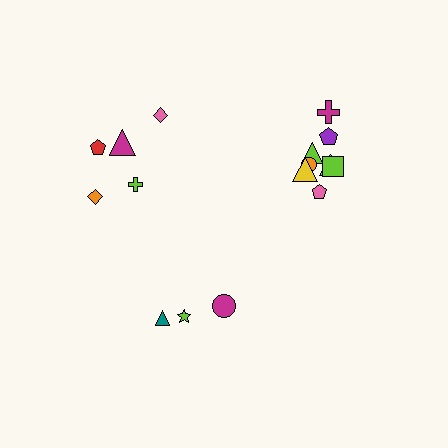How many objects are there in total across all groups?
There are 16 objects.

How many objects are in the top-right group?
There are 8 objects.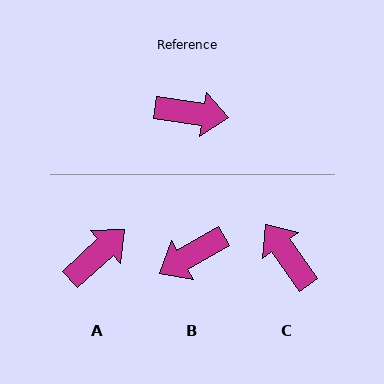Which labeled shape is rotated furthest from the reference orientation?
B, about 142 degrees away.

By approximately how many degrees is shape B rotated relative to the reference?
Approximately 142 degrees clockwise.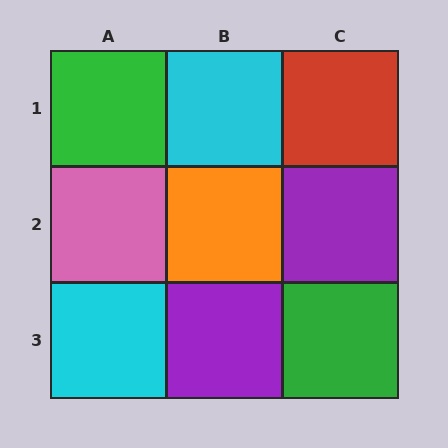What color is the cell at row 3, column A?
Cyan.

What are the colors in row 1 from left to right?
Green, cyan, red.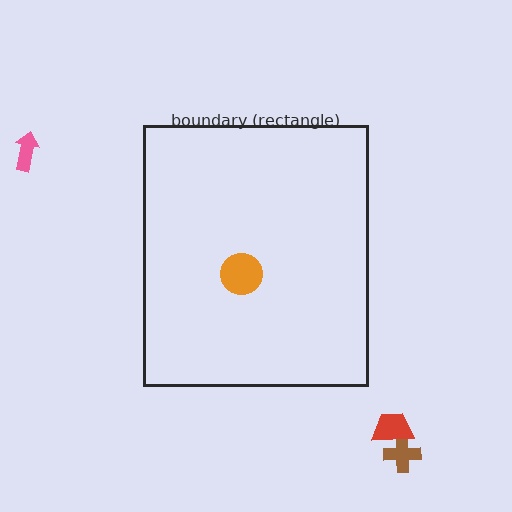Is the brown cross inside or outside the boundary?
Outside.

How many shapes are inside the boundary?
1 inside, 3 outside.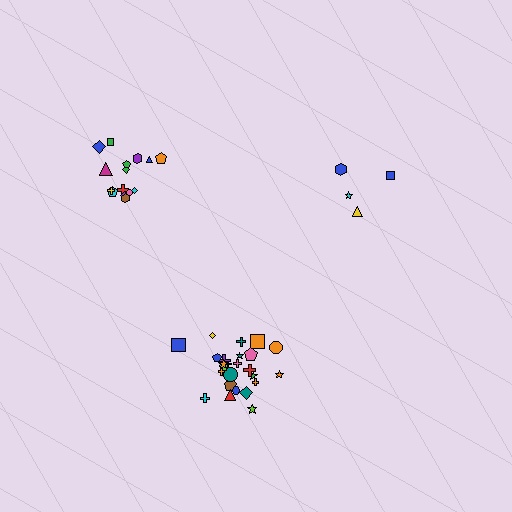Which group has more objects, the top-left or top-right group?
The top-left group.